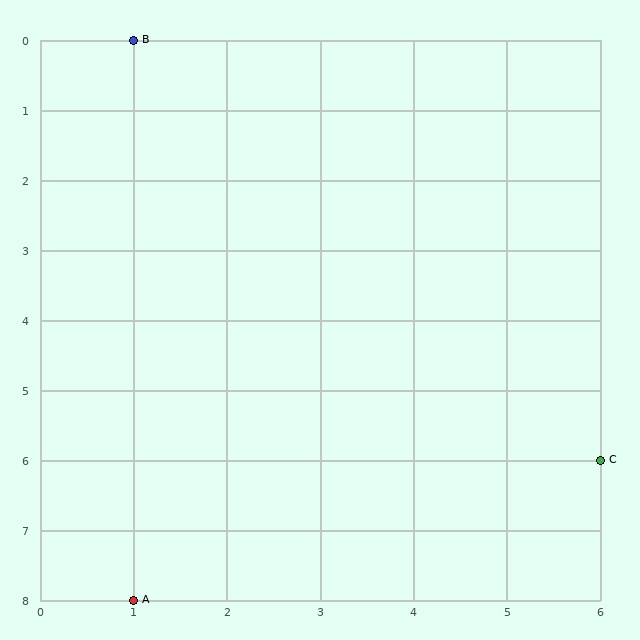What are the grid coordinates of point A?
Point A is at grid coordinates (1, 8).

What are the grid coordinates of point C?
Point C is at grid coordinates (6, 6).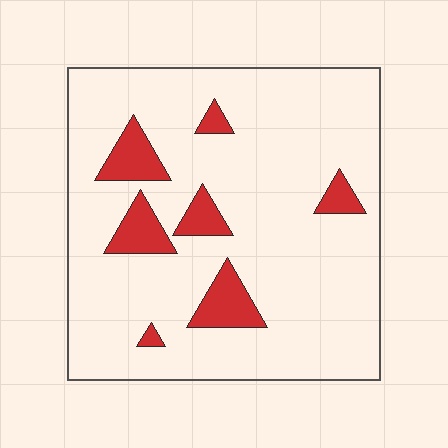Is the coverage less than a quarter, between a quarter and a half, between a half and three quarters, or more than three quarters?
Less than a quarter.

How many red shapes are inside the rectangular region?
7.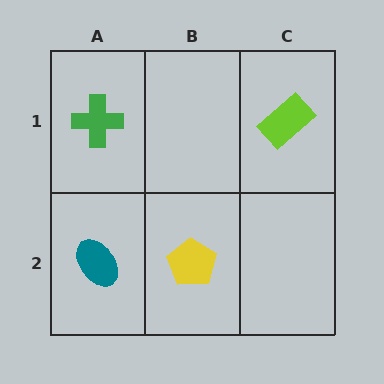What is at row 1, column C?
A lime rectangle.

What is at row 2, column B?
A yellow pentagon.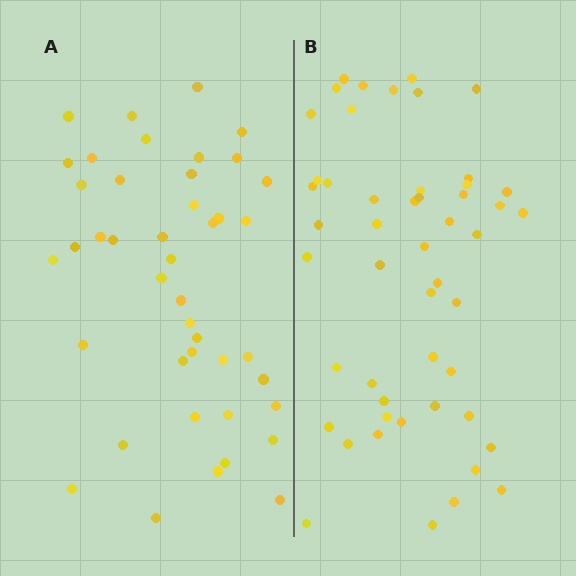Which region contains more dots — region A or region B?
Region B (the right region) has more dots.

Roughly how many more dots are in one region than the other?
Region B has roughly 8 or so more dots than region A.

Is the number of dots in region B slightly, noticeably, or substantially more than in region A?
Region B has only slightly more — the two regions are fairly close. The ratio is roughly 1.2 to 1.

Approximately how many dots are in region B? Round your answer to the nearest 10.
About 50 dots.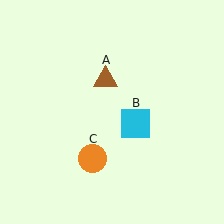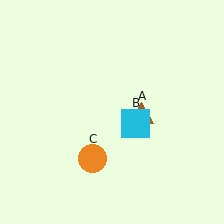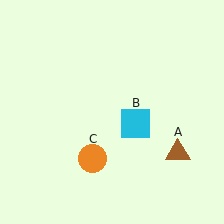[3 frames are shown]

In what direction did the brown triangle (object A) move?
The brown triangle (object A) moved down and to the right.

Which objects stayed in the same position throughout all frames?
Cyan square (object B) and orange circle (object C) remained stationary.